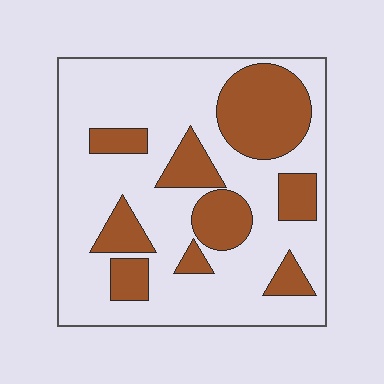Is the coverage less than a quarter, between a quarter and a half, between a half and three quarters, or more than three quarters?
Between a quarter and a half.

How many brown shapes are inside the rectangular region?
9.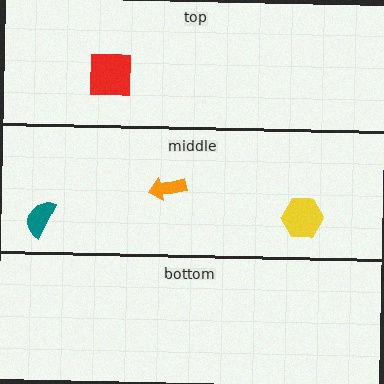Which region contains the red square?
The top region.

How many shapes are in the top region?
1.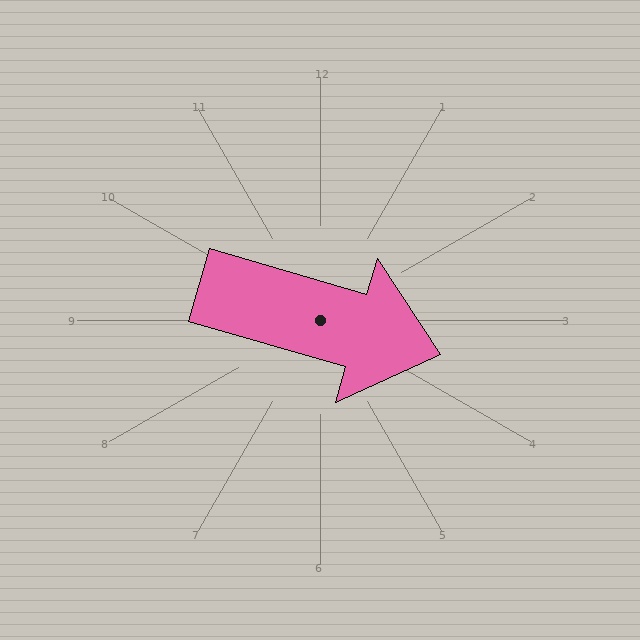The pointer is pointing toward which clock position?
Roughly 4 o'clock.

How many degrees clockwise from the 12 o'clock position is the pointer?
Approximately 106 degrees.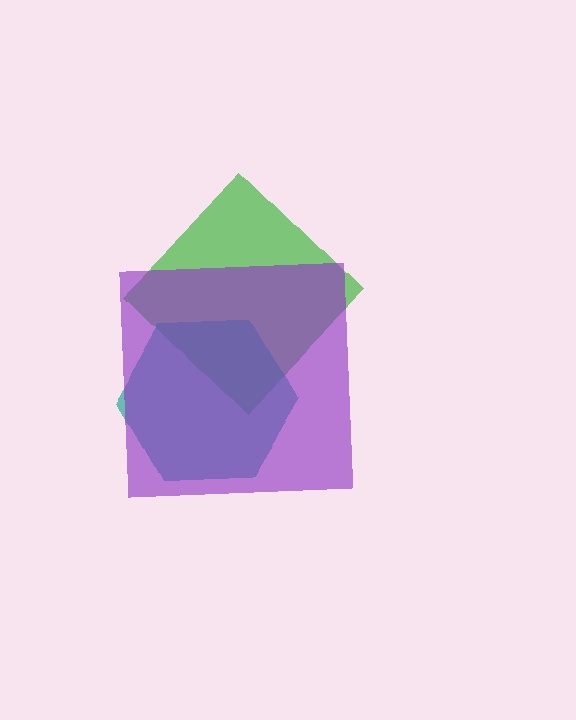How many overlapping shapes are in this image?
There are 3 overlapping shapes in the image.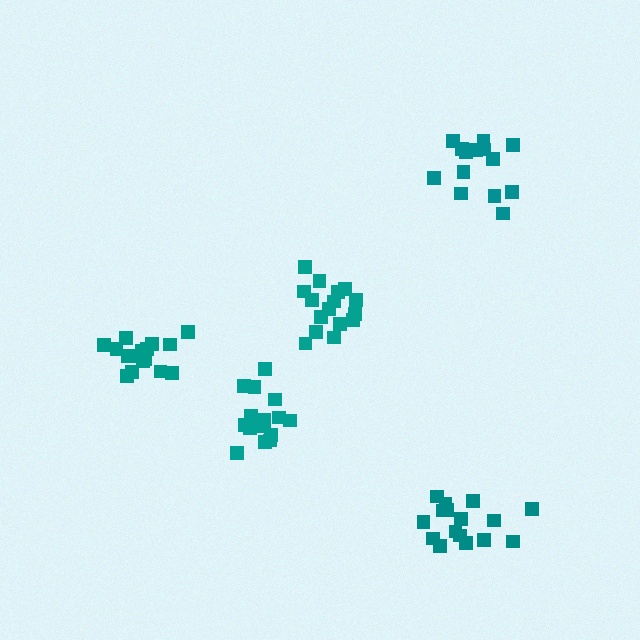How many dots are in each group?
Group 1: 16 dots, Group 2: 17 dots, Group 3: 16 dots, Group 4: 17 dots, Group 5: 14 dots (80 total).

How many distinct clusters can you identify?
There are 5 distinct clusters.